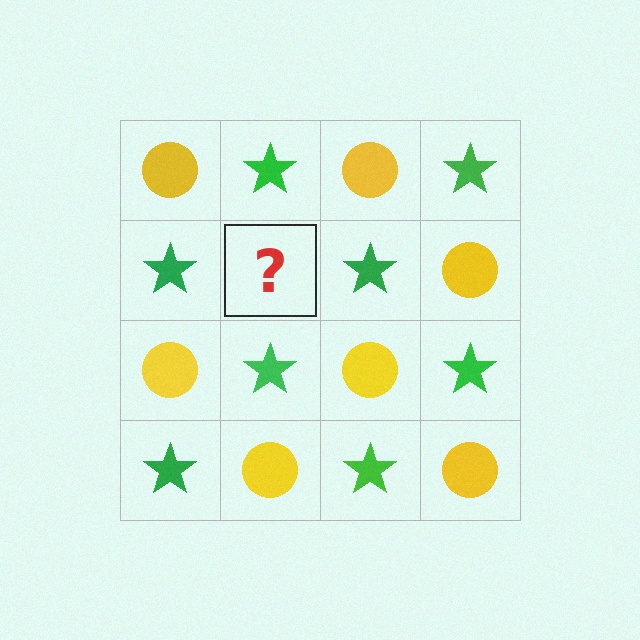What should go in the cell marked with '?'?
The missing cell should contain a yellow circle.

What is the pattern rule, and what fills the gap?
The rule is that it alternates yellow circle and green star in a checkerboard pattern. The gap should be filled with a yellow circle.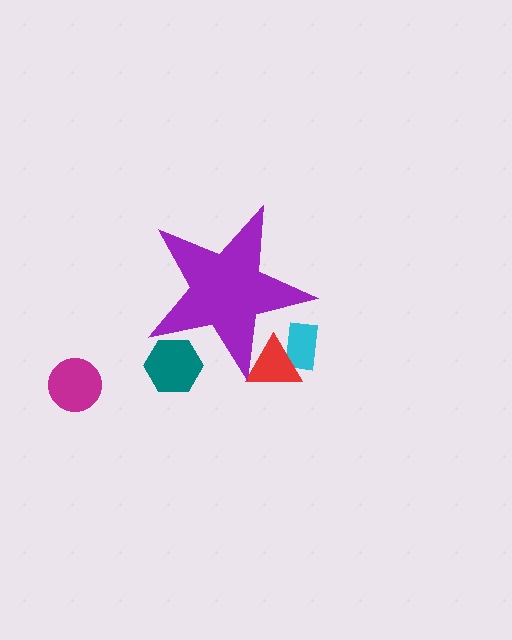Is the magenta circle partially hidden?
No, the magenta circle is fully visible.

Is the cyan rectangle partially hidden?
Yes, the cyan rectangle is partially hidden behind the purple star.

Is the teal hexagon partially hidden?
Yes, the teal hexagon is partially hidden behind the purple star.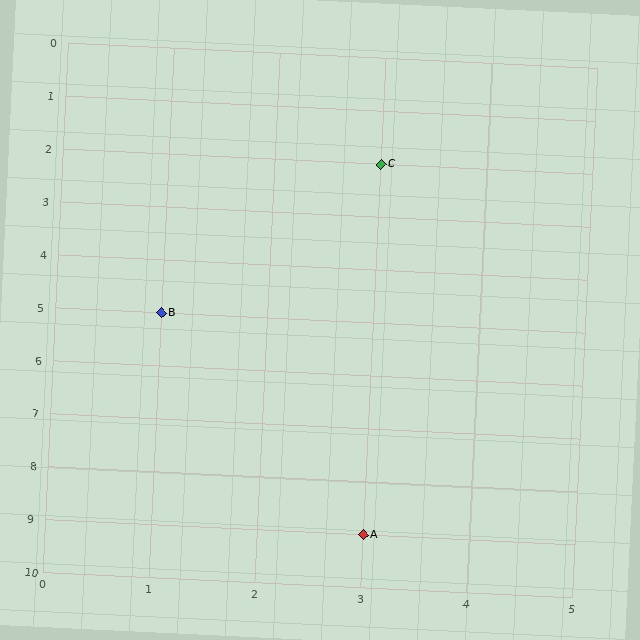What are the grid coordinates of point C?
Point C is at grid coordinates (3, 2).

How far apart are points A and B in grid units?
Points A and B are 2 columns and 4 rows apart (about 4.5 grid units diagonally).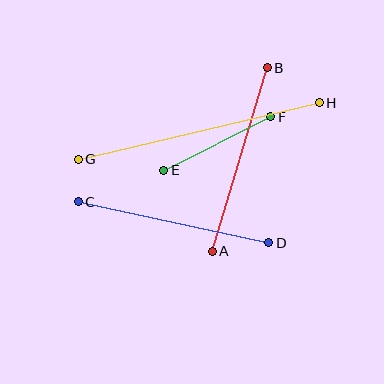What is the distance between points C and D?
The distance is approximately 195 pixels.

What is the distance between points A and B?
The distance is approximately 192 pixels.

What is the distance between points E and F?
The distance is approximately 120 pixels.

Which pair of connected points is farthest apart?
Points G and H are farthest apart.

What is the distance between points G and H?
The distance is approximately 248 pixels.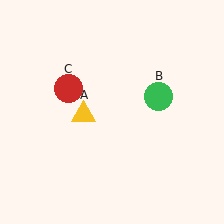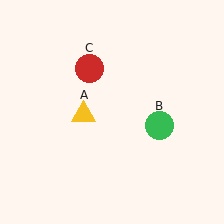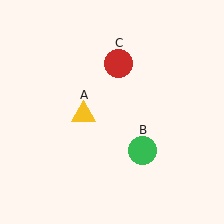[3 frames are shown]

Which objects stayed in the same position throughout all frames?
Yellow triangle (object A) remained stationary.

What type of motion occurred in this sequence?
The green circle (object B), red circle (object C) rotated clockwise around the center of the scene.